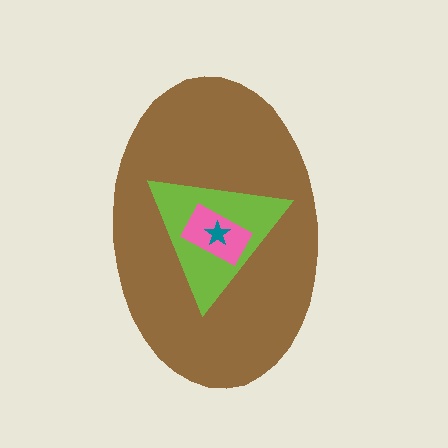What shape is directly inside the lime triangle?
The pink rectangle.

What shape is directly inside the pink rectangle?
The teal star.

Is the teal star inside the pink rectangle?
Yes.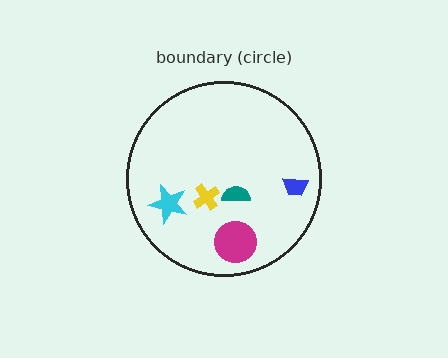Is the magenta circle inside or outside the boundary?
Inside.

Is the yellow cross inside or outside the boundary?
Inside.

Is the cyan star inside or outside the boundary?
Inside.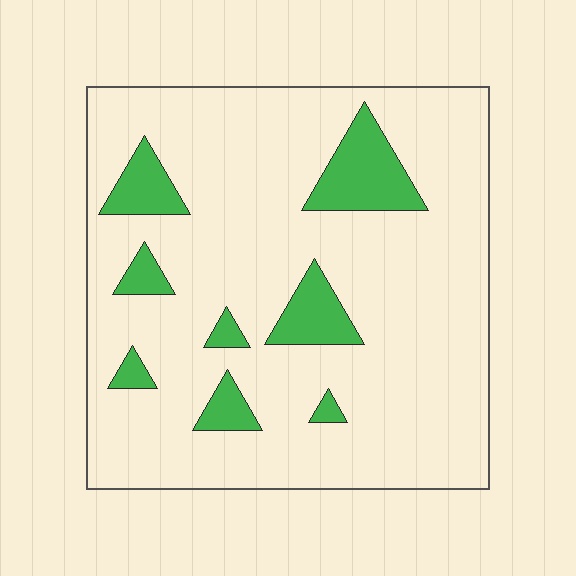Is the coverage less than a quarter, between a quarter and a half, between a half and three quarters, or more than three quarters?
Less than a quarter.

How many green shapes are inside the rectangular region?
8.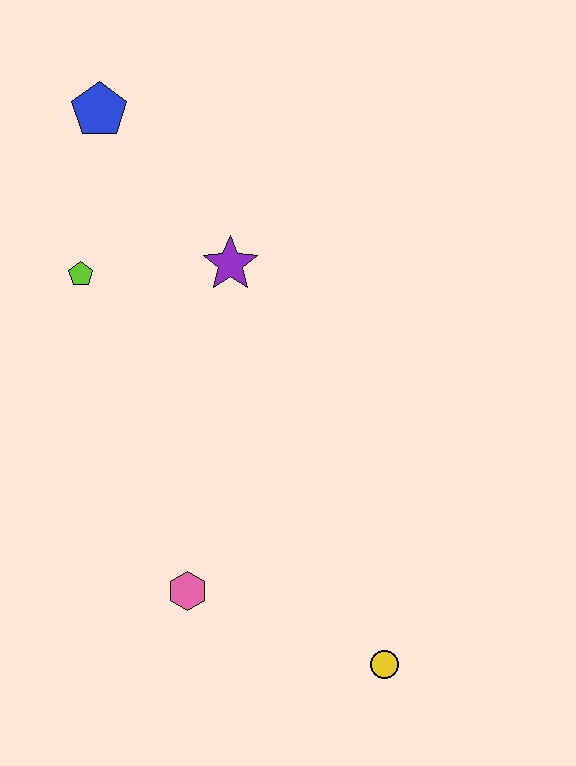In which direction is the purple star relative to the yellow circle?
The purple star is above the yellow circle.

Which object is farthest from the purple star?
The yellow circle is farthest from the purple star.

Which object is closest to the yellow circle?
The pink hexagon is closest to the yellow circle.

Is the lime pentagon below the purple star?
Yes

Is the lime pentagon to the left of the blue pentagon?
Yes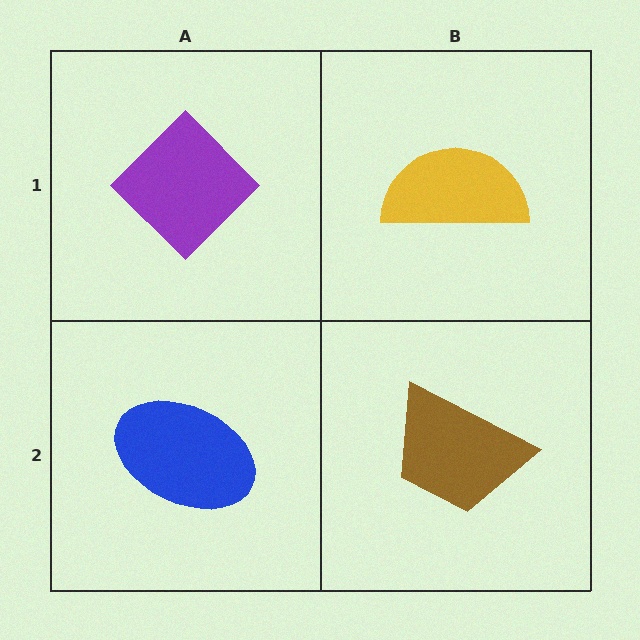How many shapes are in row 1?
2 shapes.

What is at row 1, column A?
A purple diamond.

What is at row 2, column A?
A blue ellipse.